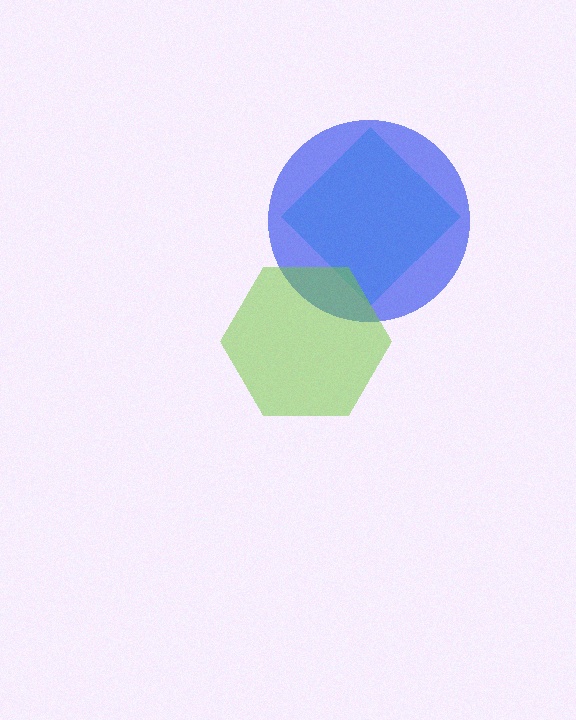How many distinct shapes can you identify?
There are 3 distinct shapes: a cyan diamond, a blue circle, a lime hexagon.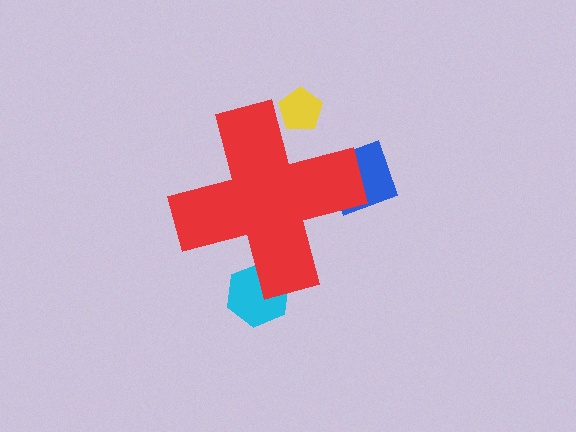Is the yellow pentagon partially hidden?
Yes, the yellow pentagon is partially hidden behind the red cross.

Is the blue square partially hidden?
Yes, the blue square is partially hidden behind the red cross.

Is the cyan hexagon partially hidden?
Yes, the cyan hexagon is partially hidden behind the red cross.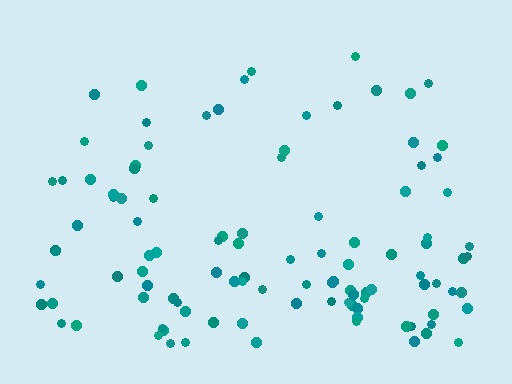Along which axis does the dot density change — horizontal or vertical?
Vertical.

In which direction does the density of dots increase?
From top to bottom, with the bottom side densest.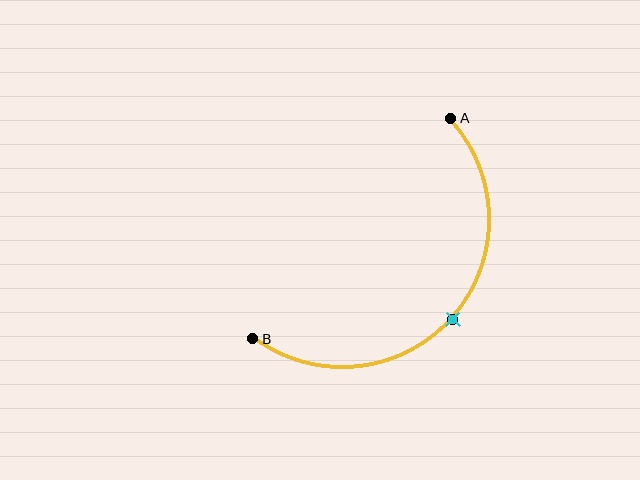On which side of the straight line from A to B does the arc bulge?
The arc bulges below and to the right of the straight line connecting A and B.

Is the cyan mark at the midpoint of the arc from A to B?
Yes. The cyan mark lies on the arc at equal arc-length from both A and B — it is the arc midpoint.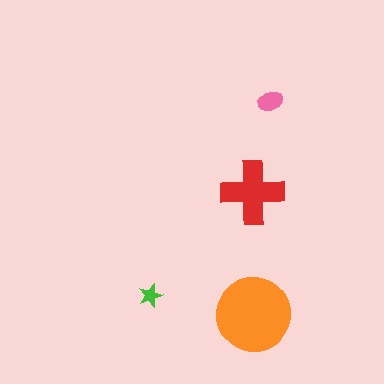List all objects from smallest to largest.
The green star, the pink ellipse, the red cross, the orange circle.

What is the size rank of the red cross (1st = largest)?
2nd.